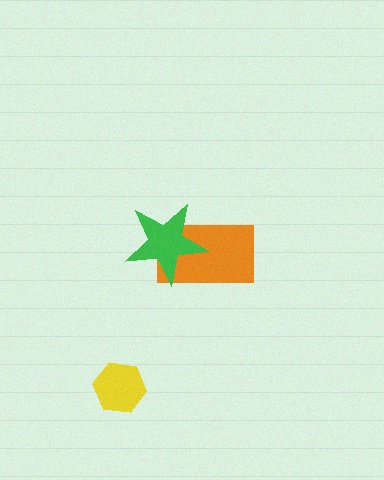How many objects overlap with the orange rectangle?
1 object overlaps with the orange rectangle.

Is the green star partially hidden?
No, no other shape covers it.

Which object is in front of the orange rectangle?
The green star is in front of the orange rectangle.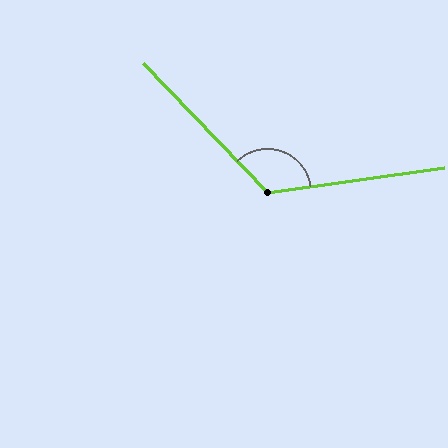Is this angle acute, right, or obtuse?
It is obtuse.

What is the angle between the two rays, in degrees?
Approximately 126 degrees.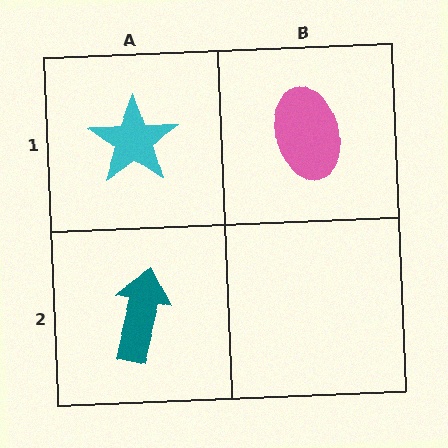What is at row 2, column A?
A teal arrow.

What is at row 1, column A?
A cyan star.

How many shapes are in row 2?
1 shape.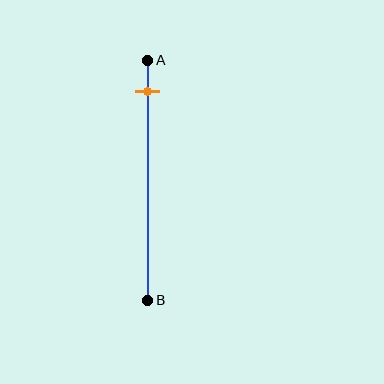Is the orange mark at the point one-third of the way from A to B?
No, the mark is at about 15% from A, not at the 33% one-third point.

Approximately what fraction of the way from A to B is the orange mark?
The orange mark is approximately 15% of the way from A to B.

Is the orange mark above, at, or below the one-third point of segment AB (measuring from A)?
The orange mark is above the one-third point of segment AB.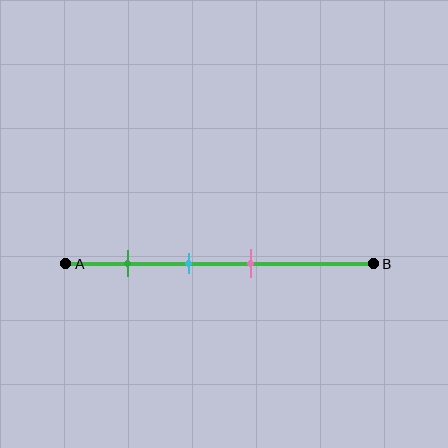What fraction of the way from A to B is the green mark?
The green mark is approximately 20% (0.2) of the way from A to B.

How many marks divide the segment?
There are 3 marks dividing the segment.